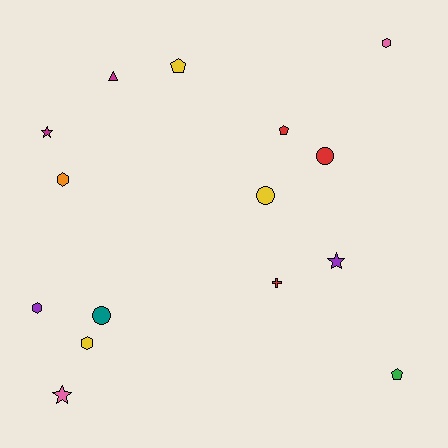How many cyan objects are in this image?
There are no cyan objects.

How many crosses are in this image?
There is 1 cross.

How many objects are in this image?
There are 15 objects.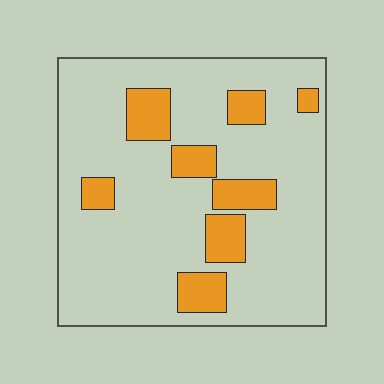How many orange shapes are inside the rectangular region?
8.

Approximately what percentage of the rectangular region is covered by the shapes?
Approximately 20%.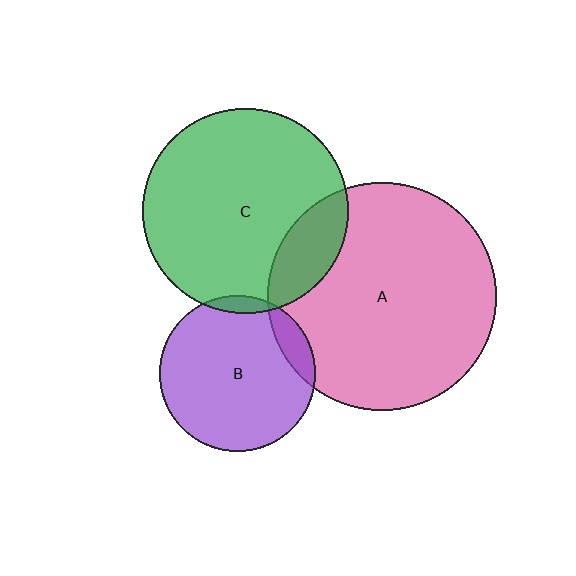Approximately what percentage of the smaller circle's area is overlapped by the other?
Approximately 15%.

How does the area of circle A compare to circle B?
Approximately 2.1 times.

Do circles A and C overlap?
Yes.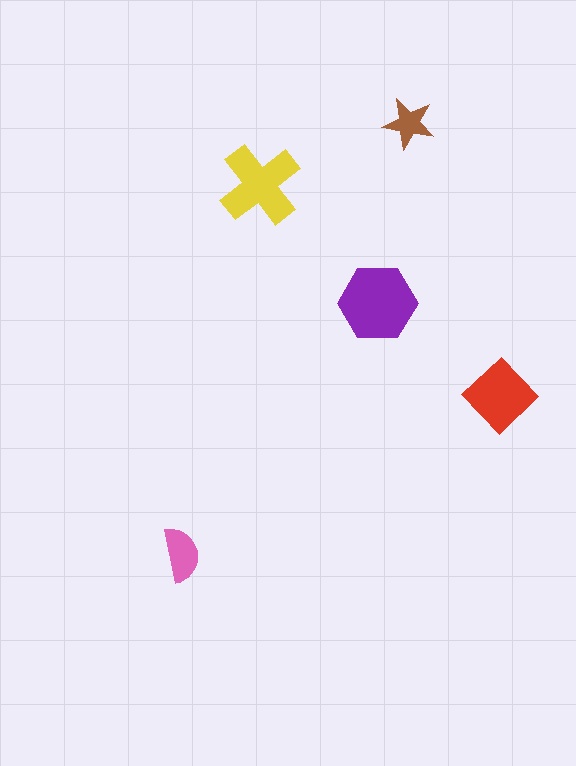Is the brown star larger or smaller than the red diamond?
Smaller.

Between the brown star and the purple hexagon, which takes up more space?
The purple hexagon.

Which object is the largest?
The purple hexagon.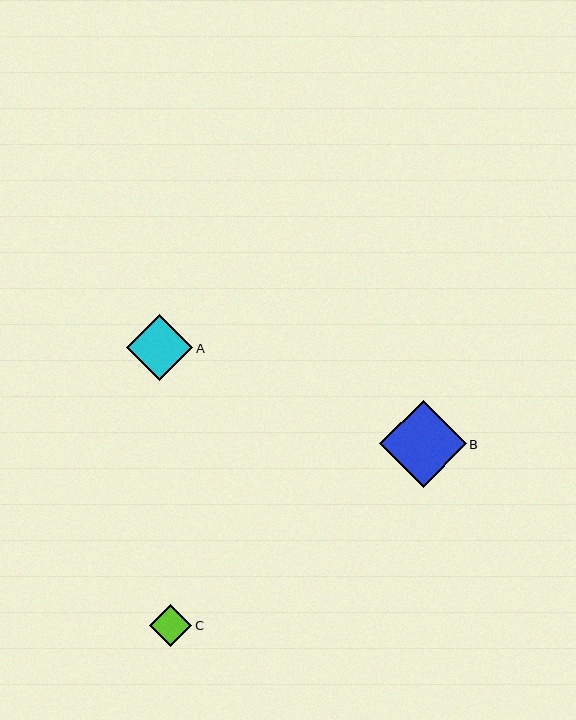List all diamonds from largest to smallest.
From largest to smallest: B, A, C.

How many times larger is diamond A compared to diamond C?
Diamond A is approximately 1.6 times the size of diamond C.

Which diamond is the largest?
Diamond B is the largest with a size of approximately 87 pixels.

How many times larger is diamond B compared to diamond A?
Diamond B is approximately 1.3 times the size of diamond A.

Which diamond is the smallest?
Diamond C is the smallest with a size of approximately 42 pixels.